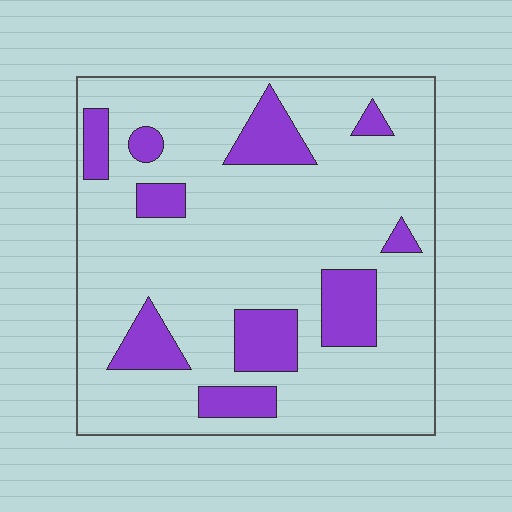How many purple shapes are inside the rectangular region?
10.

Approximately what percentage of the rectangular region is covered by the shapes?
Approximately 20%.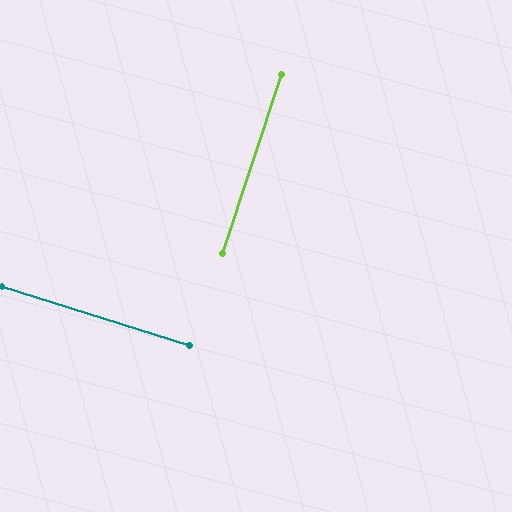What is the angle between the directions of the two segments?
Approximately 89 degrees.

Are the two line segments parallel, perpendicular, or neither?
Perpendicular — they meet at approximately 89°.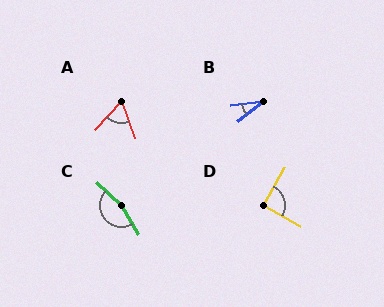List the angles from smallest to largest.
B (31°), A (63°), D (90°), C (163°).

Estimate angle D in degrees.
Approximately 90 degrees.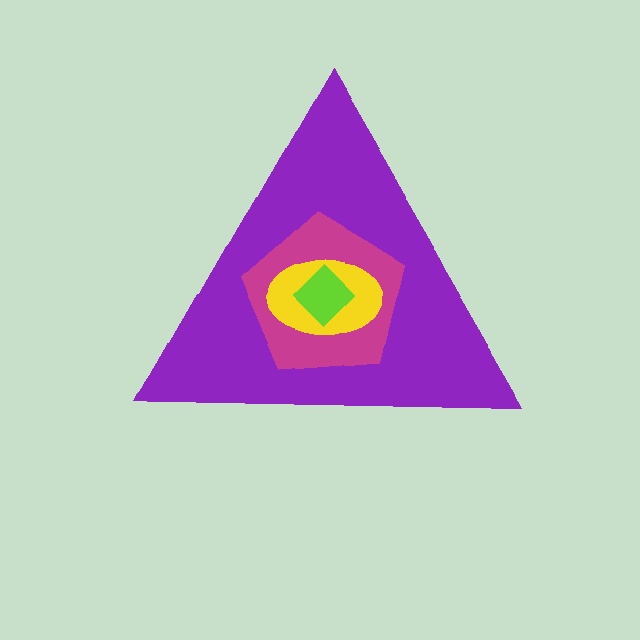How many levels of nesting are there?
4.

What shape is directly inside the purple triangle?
The magenta pentagon.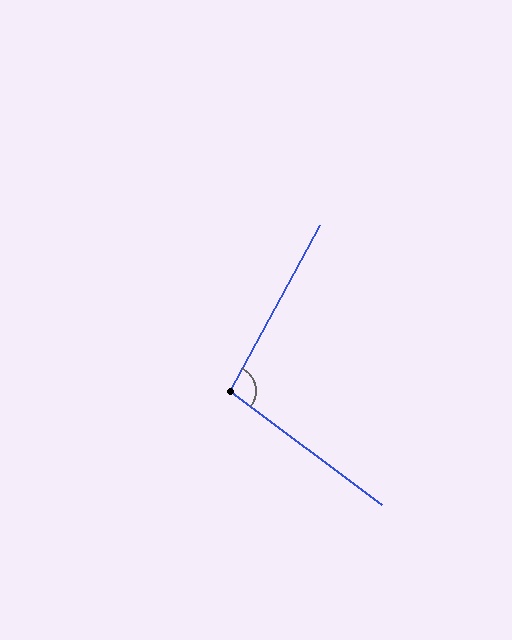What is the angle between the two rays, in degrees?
Approximately 99 degrees.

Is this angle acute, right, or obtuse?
It is obtuse.